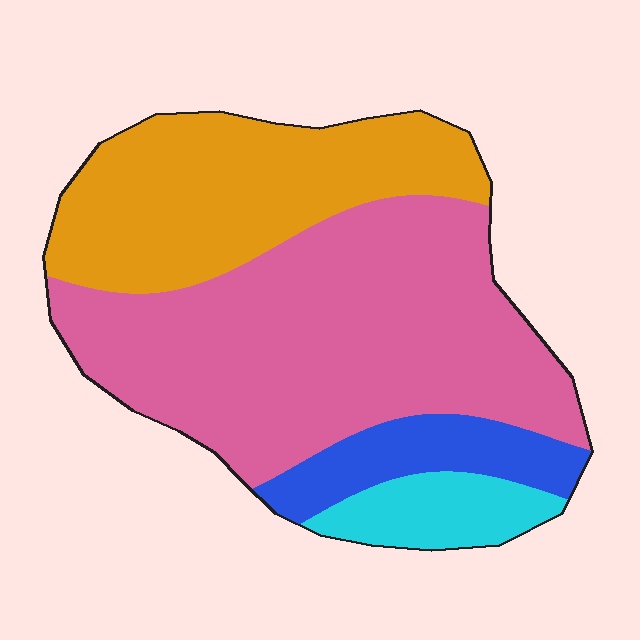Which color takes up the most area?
Pink, at roughly 50%.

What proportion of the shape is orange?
Orange takes up between a sixth and a third of the shape.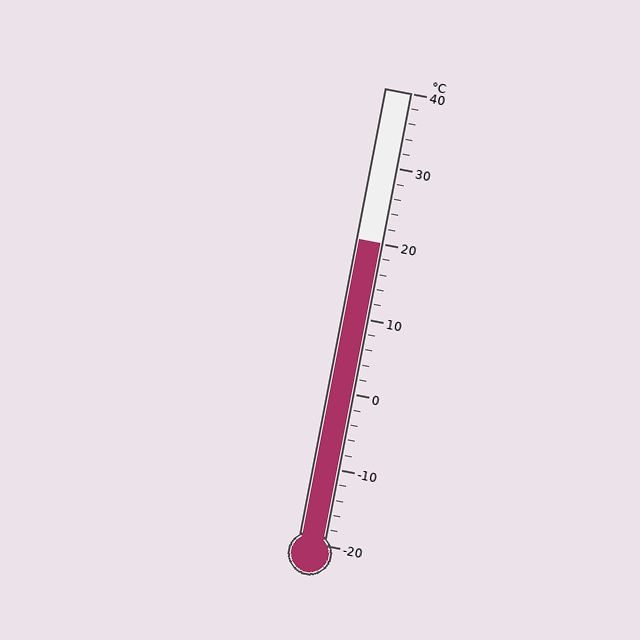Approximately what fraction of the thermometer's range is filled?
The thermometer is filled to approximately 65% of its range.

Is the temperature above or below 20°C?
The temperature is at 20°C.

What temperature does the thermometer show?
The thermometer shows approximately 20°C.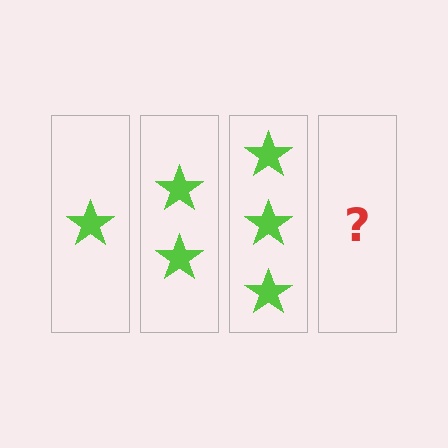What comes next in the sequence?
The next element should be 4 stars.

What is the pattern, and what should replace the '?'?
The pattern is that each step adds one more star. The '?' should be 4 stars.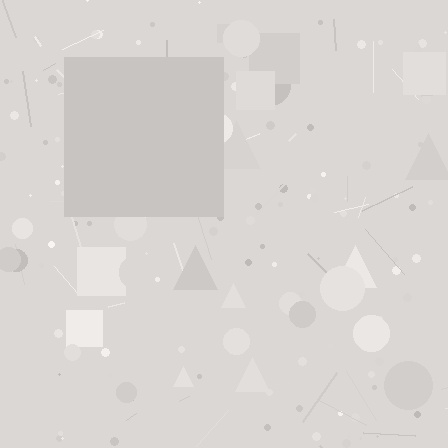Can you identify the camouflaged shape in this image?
The camouflaged shape is a square.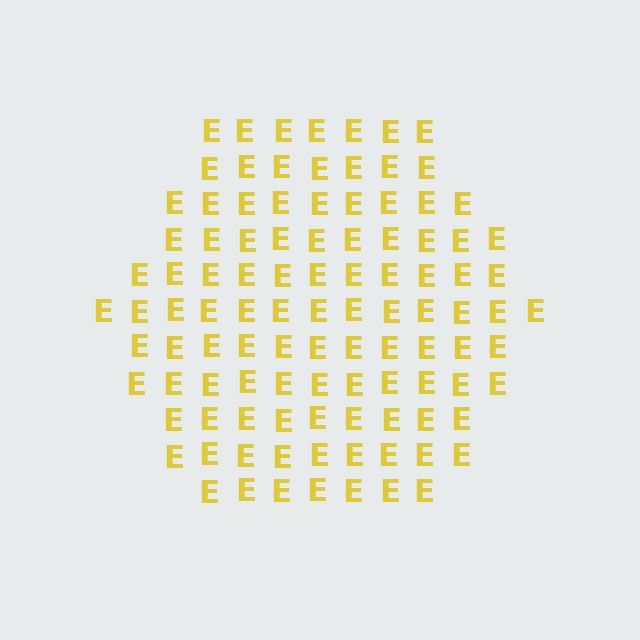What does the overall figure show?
The overall figure shows a hexagon.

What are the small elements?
The small elements are letter E's.